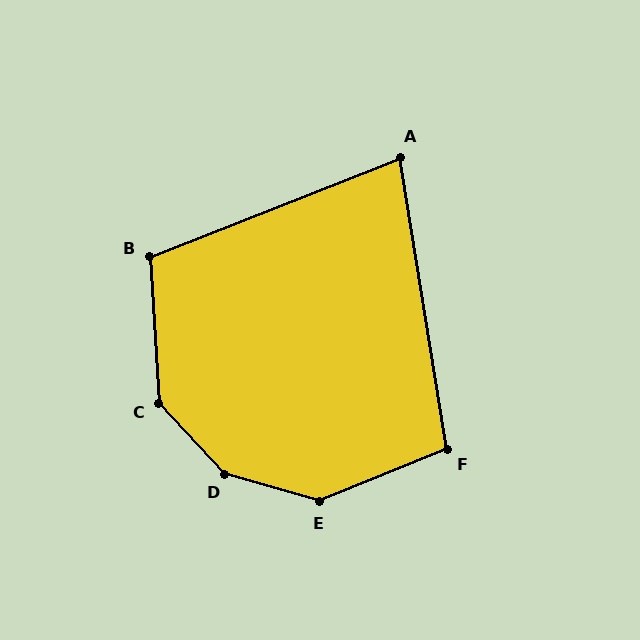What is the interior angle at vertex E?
Approximately 142 degrees (obtuse).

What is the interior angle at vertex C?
Approximately 141 degrees (obtuse).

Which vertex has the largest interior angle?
D, at approximately 149 degrees.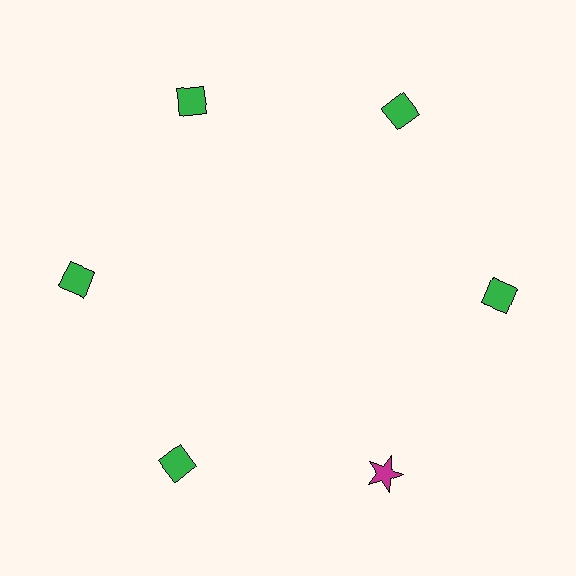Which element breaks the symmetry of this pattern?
The magenta star at roughly the 5 o'clock position breaks the symmetry. All other shapes are green diamonds.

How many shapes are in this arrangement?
There are 6 shapes arranged in a ring pattern.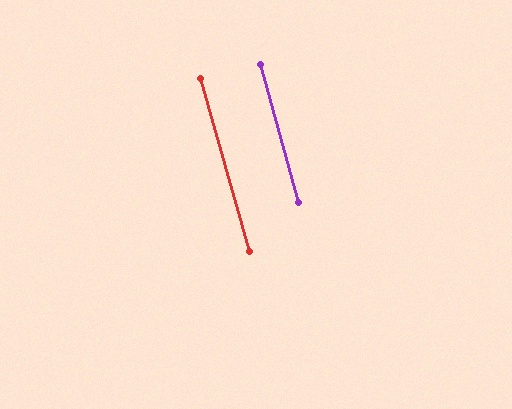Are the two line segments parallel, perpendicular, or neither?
Parallel — their directions differ by only 0.4°.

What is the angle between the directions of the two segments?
Approximately 0 degrees.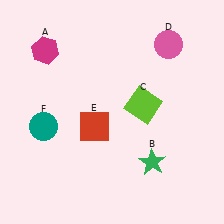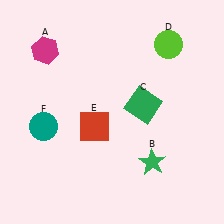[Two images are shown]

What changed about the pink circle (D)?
In Image 1, D is pink. In Image 2, it changed to lime.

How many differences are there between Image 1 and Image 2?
There are 2 differences between the two images.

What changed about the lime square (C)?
In Image 1, C is lime. In Image 2, it changed to green.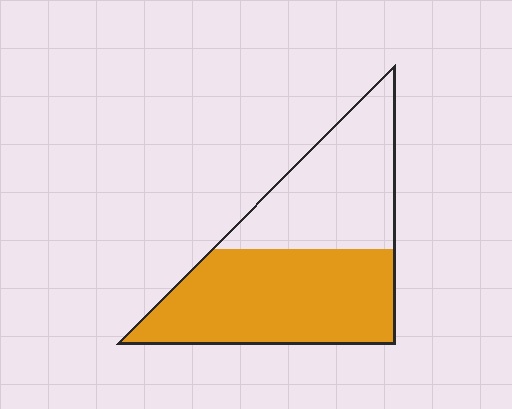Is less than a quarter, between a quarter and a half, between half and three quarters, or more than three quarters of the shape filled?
Between half and three quarters.